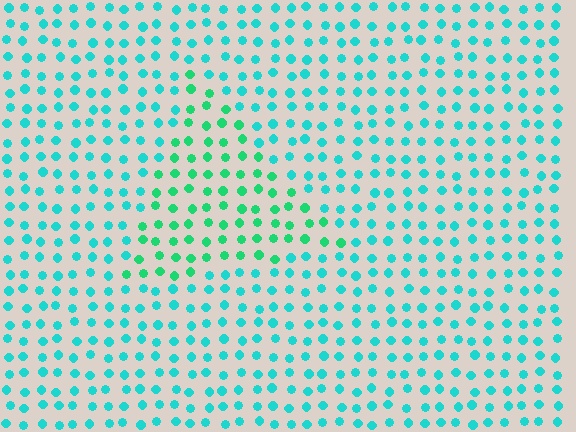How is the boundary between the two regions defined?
The boundary is defined purely by a slight shift in hue (about 30 degrees). Spacing, size, and orientation are identical on both sides.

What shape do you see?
I see a triangle.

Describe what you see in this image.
The image is filled with small cyan elements in a uniform arrangement. A triangle-shaped region is visible where the elements are tinted to a slightly different hue, forming a subtle color boundary.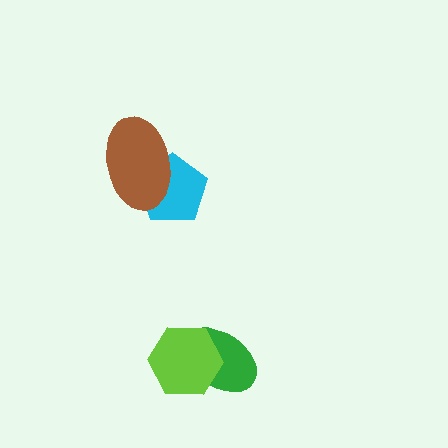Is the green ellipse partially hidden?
Yes, it is partially covered by another shape.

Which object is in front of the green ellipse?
The lime hexagon is in front of the green ellipse.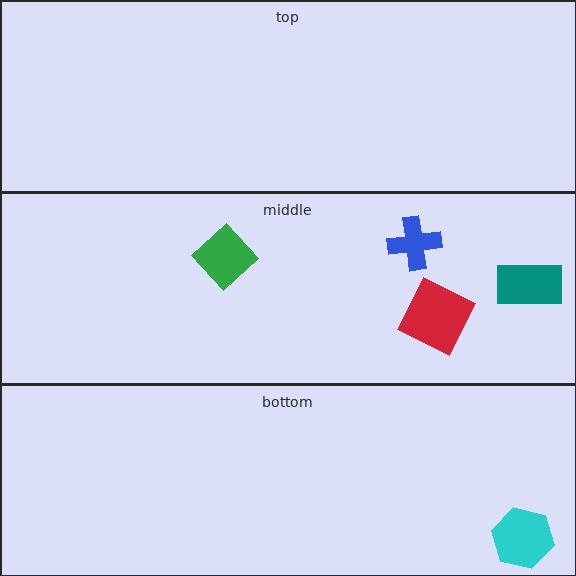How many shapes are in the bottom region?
1.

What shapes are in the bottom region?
The cyan hexagon.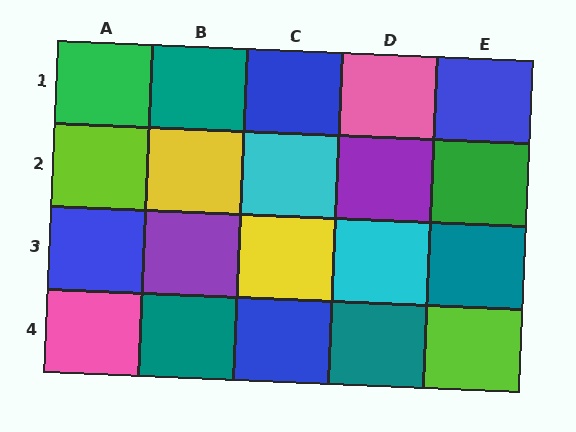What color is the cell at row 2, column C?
Cyan.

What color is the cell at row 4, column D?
Teal.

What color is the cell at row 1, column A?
Green.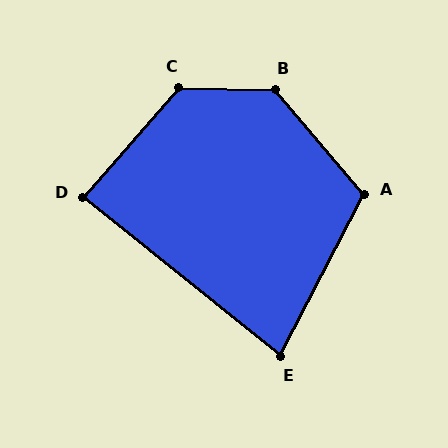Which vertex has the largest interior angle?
B, at approximately 132 degrees.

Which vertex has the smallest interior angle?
E, at approximately 79 degrees.